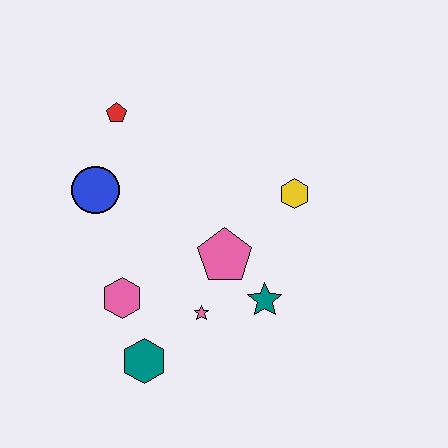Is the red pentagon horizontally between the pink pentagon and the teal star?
No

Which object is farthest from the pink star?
The red pentagon is farthest from the pink star.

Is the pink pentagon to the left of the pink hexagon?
No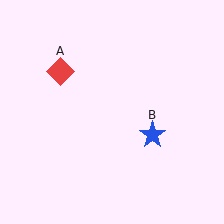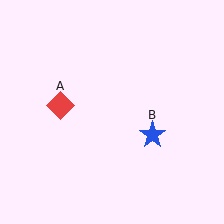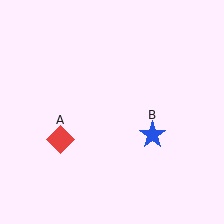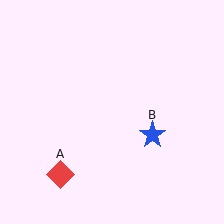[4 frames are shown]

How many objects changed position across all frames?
1 object changed position: red diamond (object A).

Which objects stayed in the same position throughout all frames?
Blue star (object B) remained stationary.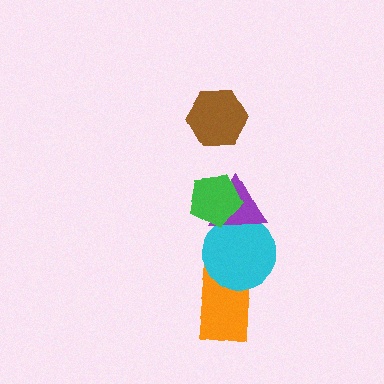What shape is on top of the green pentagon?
The brown hexagon is on top of the green pentagon.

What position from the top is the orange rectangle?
The orange rectangle is 5th from the top.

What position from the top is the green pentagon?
The green pentagon is 2nd from the top.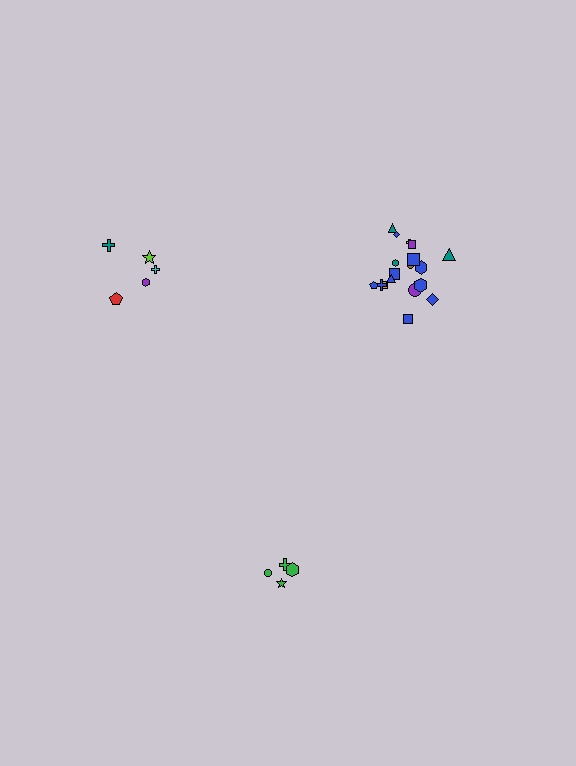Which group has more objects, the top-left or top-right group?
The top-right group.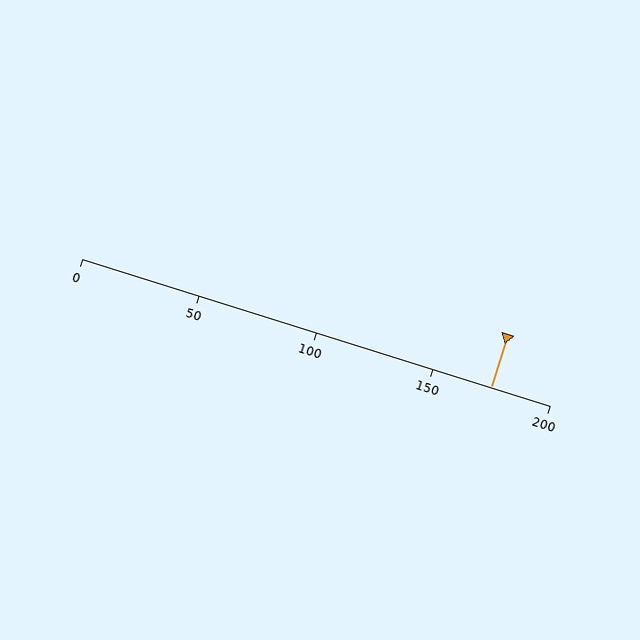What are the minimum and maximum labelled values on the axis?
The axis runs from 0 to 200.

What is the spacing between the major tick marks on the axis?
The major ticks are spaced 50 apart.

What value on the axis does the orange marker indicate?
The marker indicates approximately 175.